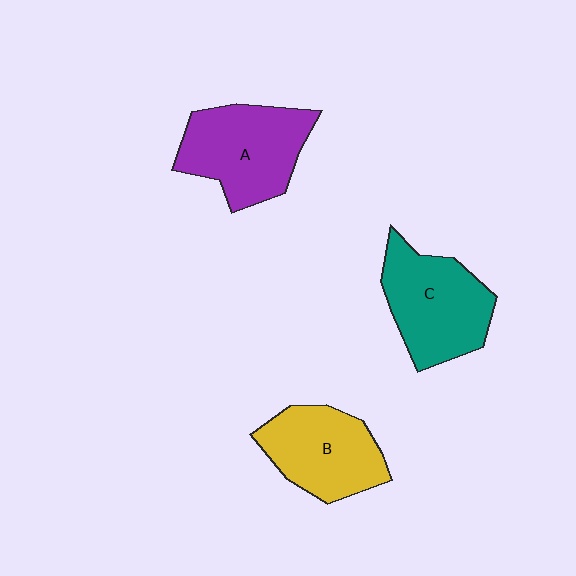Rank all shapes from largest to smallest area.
From largest to smallest: A (purple), C (teal), B (yellow).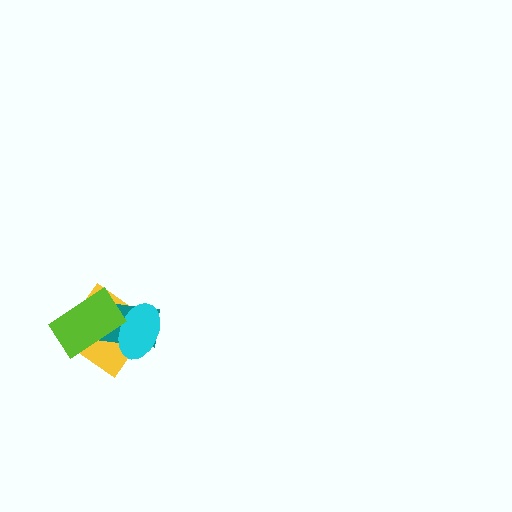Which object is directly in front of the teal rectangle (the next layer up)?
The cyan ellipse is directly in front of the teal rectangle.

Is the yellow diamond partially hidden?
Yes, it is partially covered by another shape.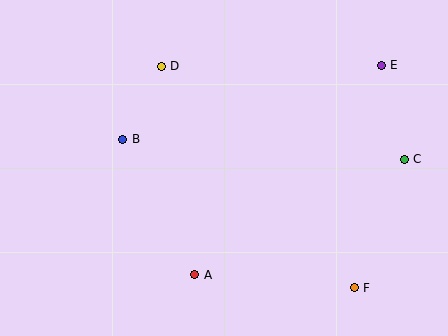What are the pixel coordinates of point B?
Point B is at (123, 139).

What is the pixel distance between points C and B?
The distance between C and B is 282 pixels.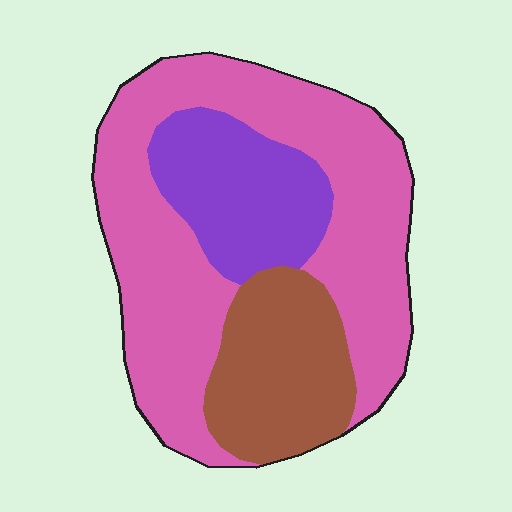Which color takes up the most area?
Pink, at roughly 60%.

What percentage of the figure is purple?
Purple takes up between a sixth and a third of the figure.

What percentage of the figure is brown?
Brown takes up about one fifth (1/5) of the figure.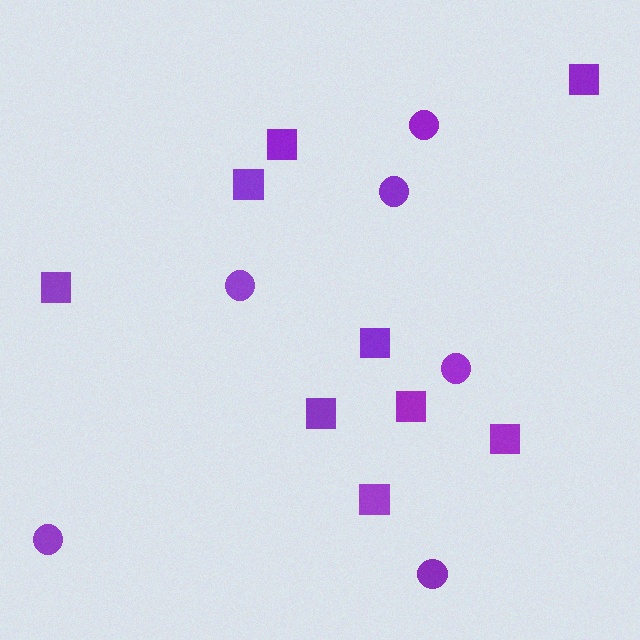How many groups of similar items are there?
There are 2 groups: one group of circles (6) and one group of squares (9).